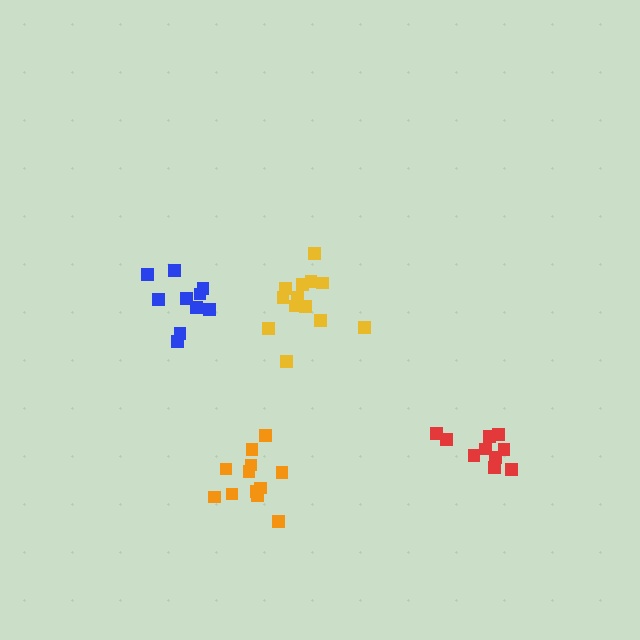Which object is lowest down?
The orange cluster is bottommost.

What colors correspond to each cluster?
The clusters are colored: yellow, blue, red, orange.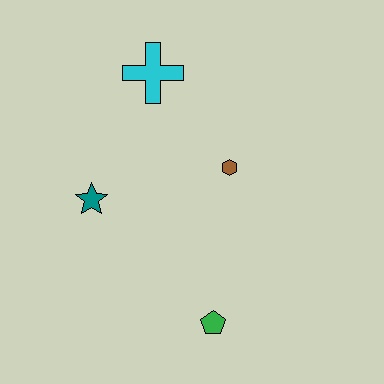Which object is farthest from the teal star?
The green pentagon is farthest from the teal star.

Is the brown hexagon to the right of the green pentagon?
Yes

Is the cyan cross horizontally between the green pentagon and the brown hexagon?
No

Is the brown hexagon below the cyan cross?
Yes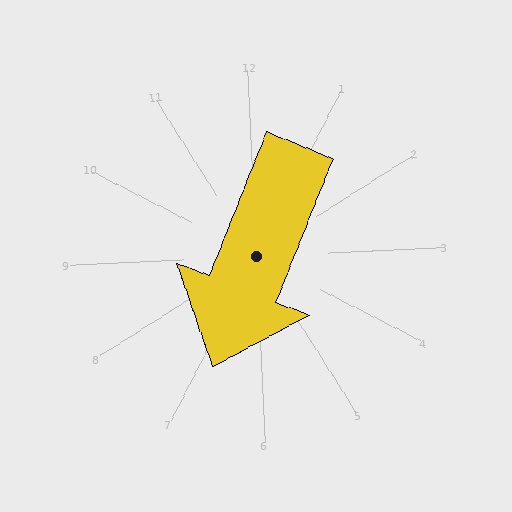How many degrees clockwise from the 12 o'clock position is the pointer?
Approximately 204 degrees.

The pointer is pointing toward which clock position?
Roughly 7 o'clock.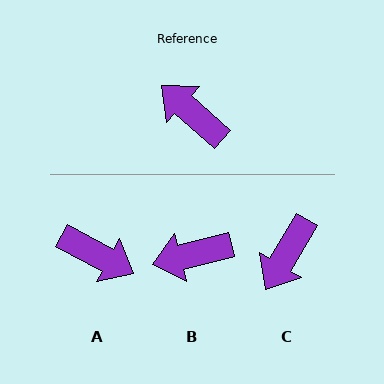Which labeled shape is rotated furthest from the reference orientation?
A, about 166 degrees away.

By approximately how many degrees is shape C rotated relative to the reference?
Approximately 101 degrees counter-clockwise.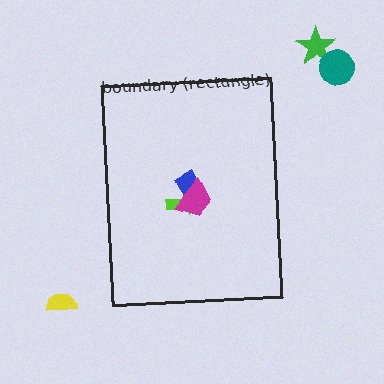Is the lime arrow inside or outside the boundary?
Inside.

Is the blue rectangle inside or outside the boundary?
Inside.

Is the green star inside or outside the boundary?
Outside.